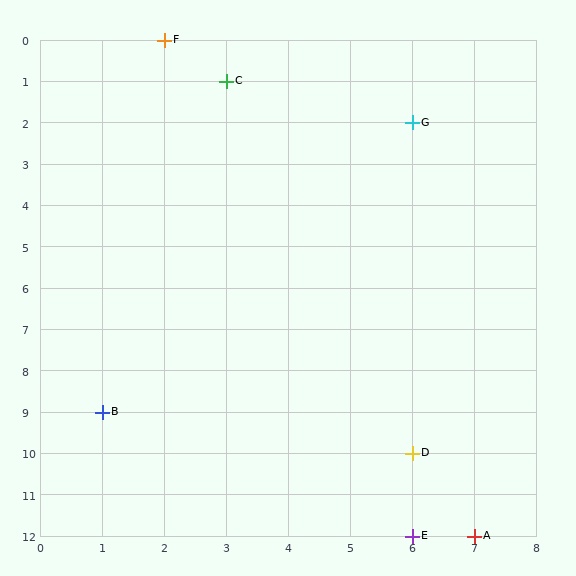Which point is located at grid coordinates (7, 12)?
Point A is at (7, 12).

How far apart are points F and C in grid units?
Points F and C are 1 column and 1 row apart (about 1.4 grid units diagonally).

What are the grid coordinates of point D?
Point D is at grid coordinates (6, 10).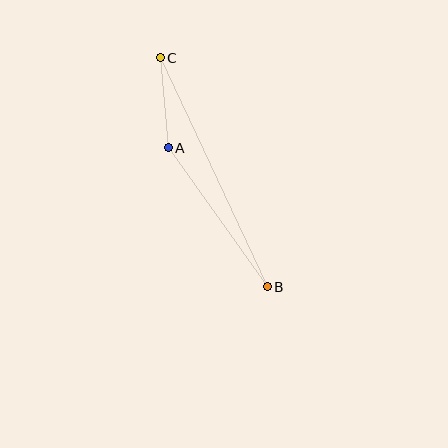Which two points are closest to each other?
Points A and C are closest to each other.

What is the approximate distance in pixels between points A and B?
The distance between A and B is approximately 170 pixels.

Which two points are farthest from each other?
Points B and C are farthest from each other.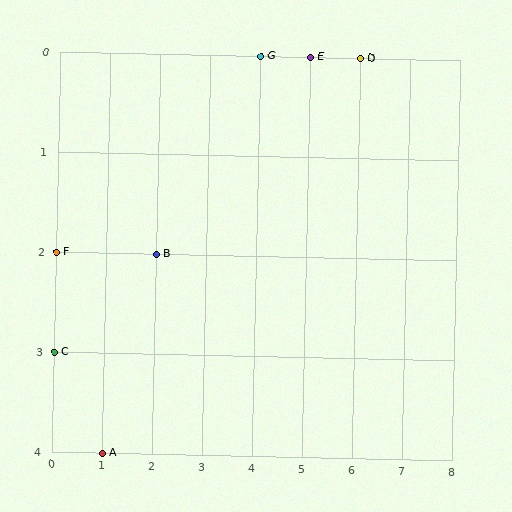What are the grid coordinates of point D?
Point D is at grid coordinates (6, 0).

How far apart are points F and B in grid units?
Points F and B are 2 columns apart.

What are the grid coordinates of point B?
Point B is at grid coordinates (2, 2).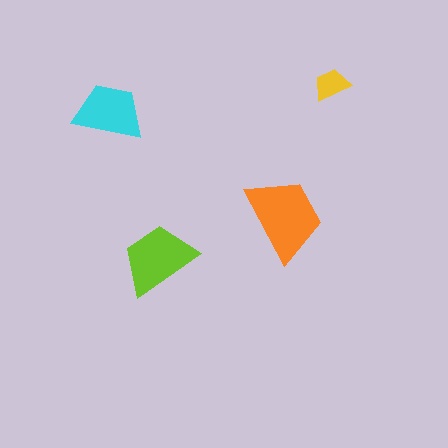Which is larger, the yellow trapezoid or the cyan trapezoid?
The cyan one.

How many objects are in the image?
There are 4 objects in the image.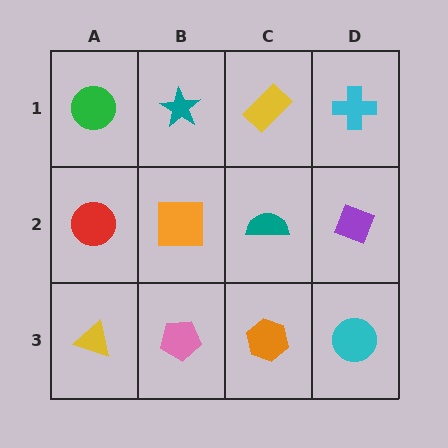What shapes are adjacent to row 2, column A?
A green circle (row 1, column A), a yellow triangle (row 3, column A), an orange square (row 2, column B).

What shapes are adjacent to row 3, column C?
A teal semicircle (row 2, column C), a pink pentagon (row 3, column B), a cyan circle (row 3, column D).